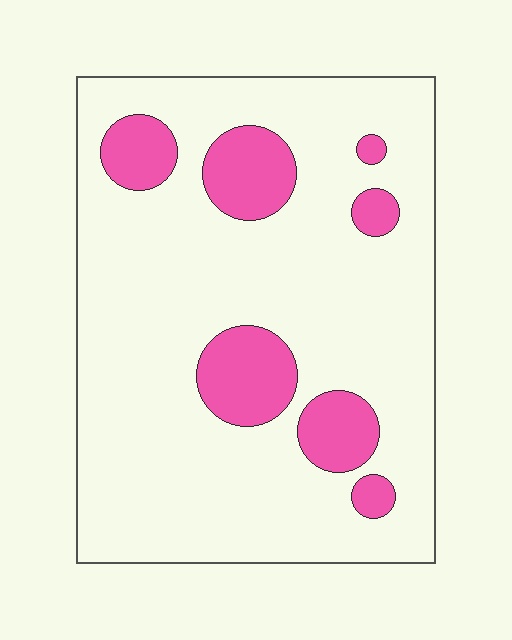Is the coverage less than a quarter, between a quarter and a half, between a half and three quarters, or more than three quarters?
Less than a quarter.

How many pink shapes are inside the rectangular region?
7.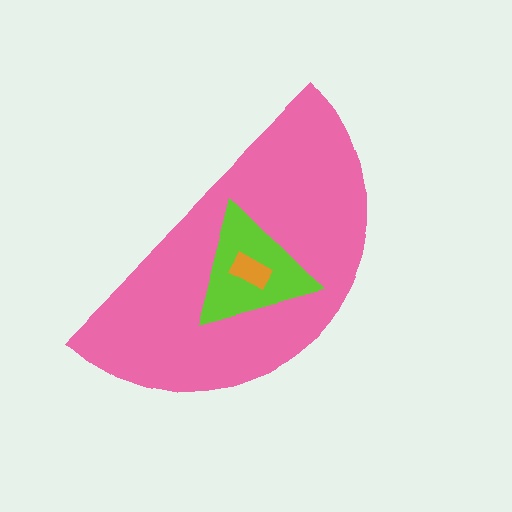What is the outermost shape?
The pink semicircle.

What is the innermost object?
The orange rectangle.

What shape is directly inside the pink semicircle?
The lime triangle.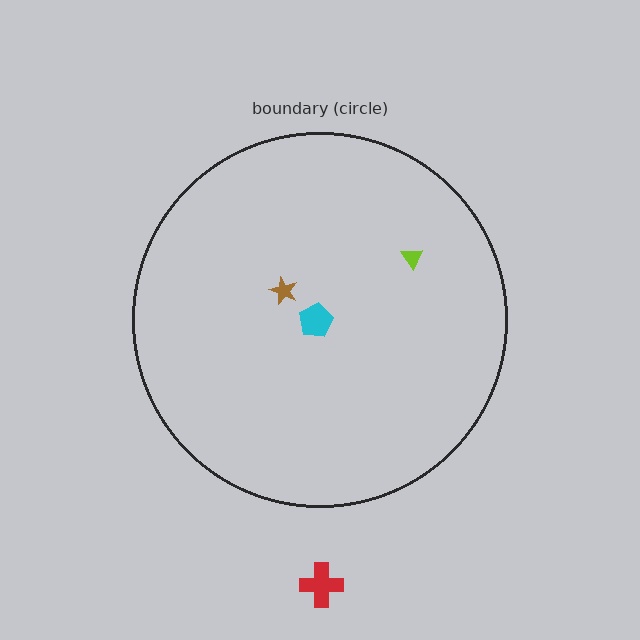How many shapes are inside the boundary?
3 inside, 1 outside.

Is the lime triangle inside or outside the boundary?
Inside.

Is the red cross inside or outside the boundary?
Outside.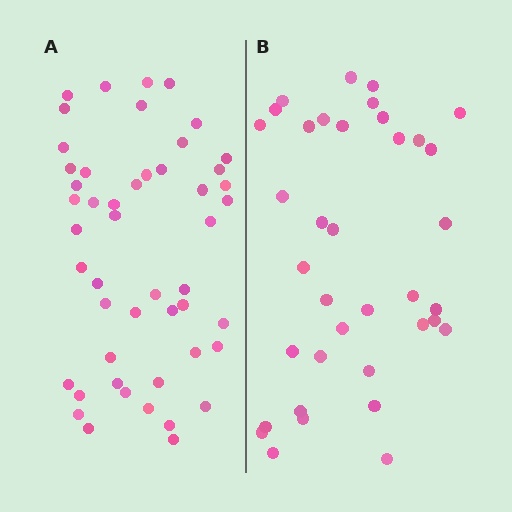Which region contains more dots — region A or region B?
Region A (the left region) has more dots.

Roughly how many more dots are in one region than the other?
Region A has roughly 12 or so more dots than region B.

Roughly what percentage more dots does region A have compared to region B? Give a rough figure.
About 30% more.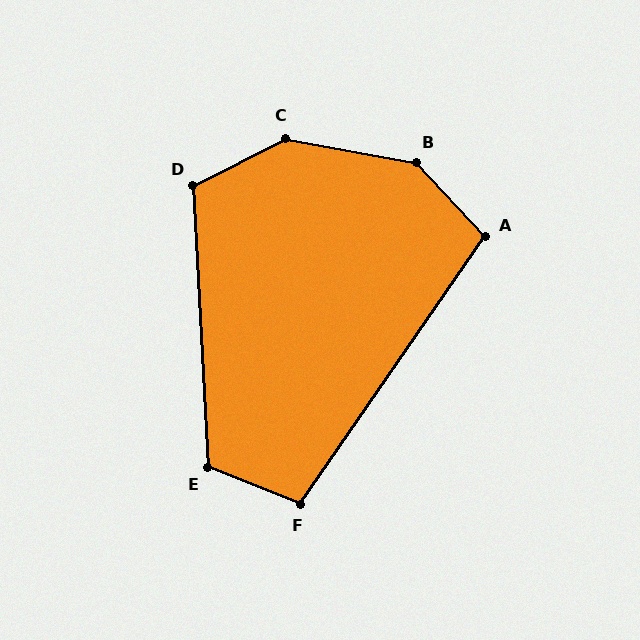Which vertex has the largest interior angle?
B, at approximately 143 degrees.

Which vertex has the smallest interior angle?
A, at approximately 103 degrees.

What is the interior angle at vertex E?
Approximately 115 degrees (obtuse).